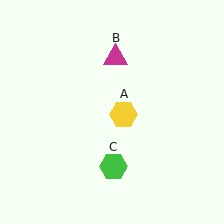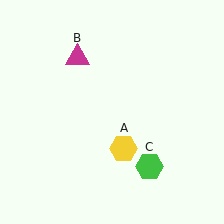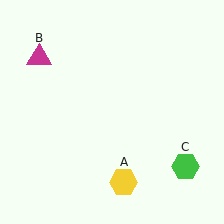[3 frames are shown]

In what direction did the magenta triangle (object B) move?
The magenta triangle (object B) moved left.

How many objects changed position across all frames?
3 objects changed position: yellow hexagon (object A), magenta triangle (object B), green hexagon (object C).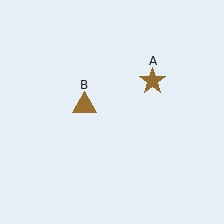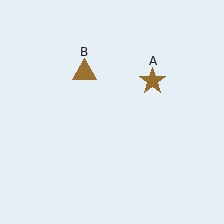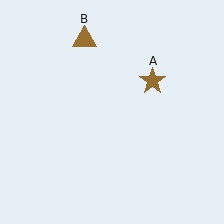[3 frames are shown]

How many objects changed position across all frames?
1 object changed position: brown triangle (object B).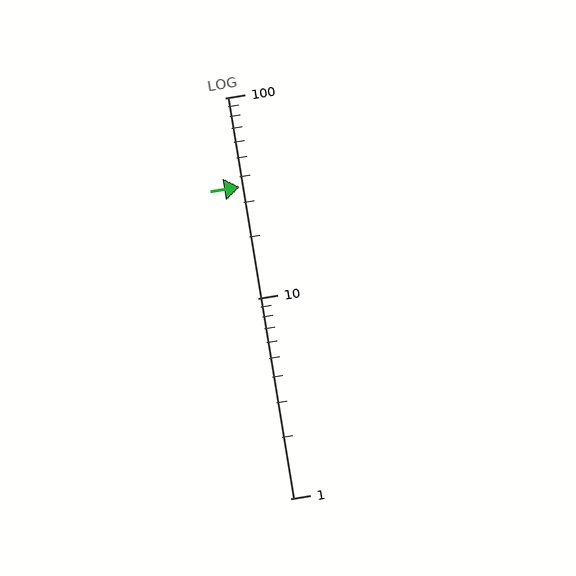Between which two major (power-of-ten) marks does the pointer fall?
The pointer is between 10 and 100.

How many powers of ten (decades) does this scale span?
The scale spans 2 decades, from 1 to 100.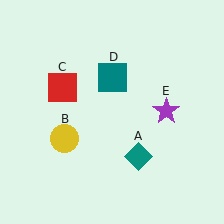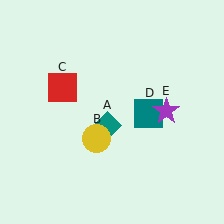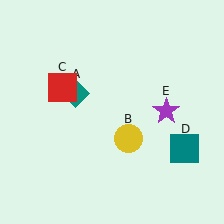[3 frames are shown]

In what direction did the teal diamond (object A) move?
The teal diamond (object A) moved up and to the left.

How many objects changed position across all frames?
3 objects changed position: teal diamond (object A), yellow circle (object B), teal square (object D).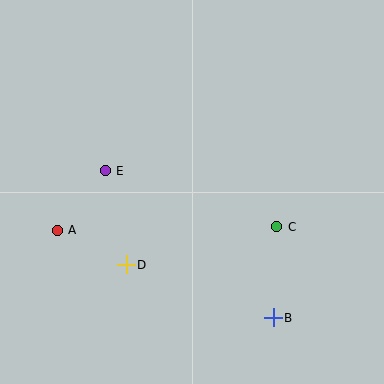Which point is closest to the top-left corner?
Point E is closest to the top-left corner.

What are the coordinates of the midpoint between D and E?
The midpoint between D and E is at (116, 218).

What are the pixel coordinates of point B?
Point B is at (273, 318).